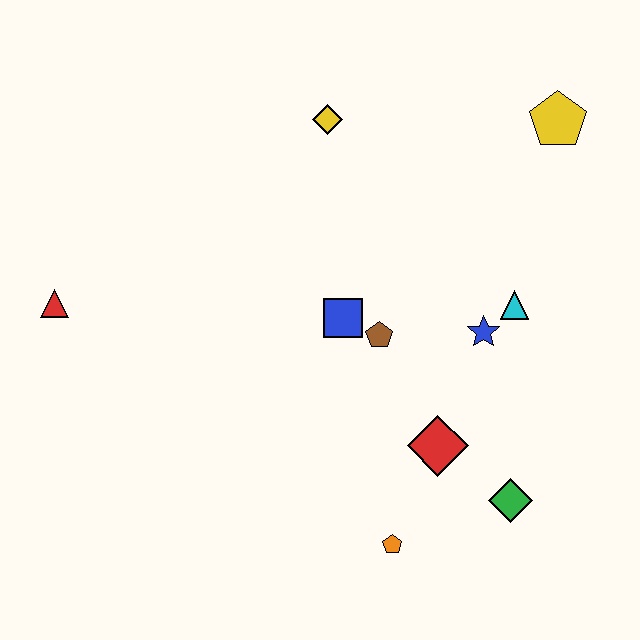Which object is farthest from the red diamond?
The red triangle is farthest from the red diamond.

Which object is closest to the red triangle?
The blue square is closest to the red triangle.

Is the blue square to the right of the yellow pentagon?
No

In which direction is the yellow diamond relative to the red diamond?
The yellow diamond is above the red diamond.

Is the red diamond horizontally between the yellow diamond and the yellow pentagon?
Yes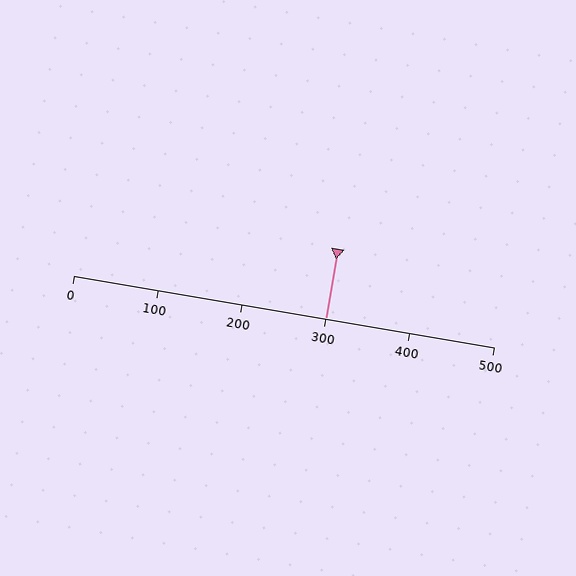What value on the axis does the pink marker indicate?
The marker indicates approximately 300.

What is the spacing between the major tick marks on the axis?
The major ticks are spaced 100 apart.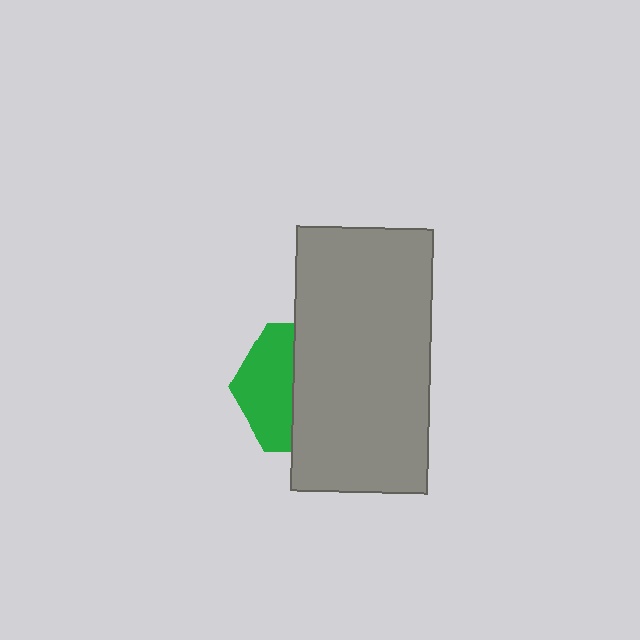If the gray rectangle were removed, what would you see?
You would see the complete green hexagon.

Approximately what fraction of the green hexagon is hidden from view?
Roughly 60% of the green hexagon is hidden behind the gray rectangle.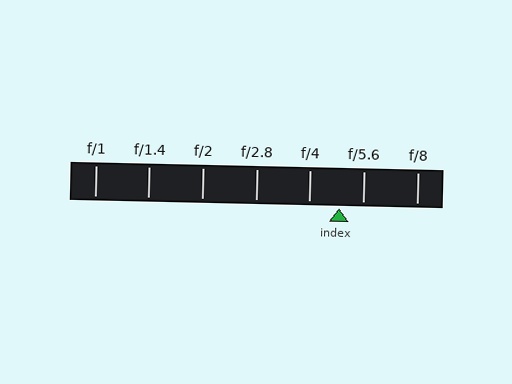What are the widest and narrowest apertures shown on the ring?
The widest aperture shown is f/1 and the narrowest is f/8.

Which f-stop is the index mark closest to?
The index mark is closest to f/5.6.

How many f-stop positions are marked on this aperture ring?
There are 7 f-stop positions marked.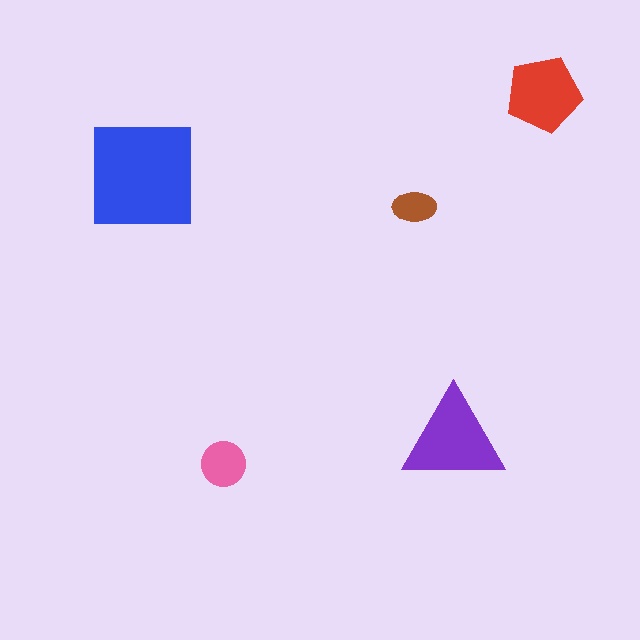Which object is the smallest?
The brown ellipse.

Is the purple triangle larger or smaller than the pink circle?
Larger.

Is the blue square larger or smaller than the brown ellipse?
Larger.